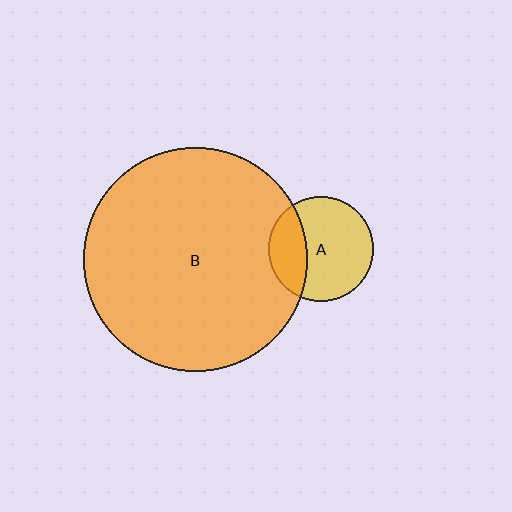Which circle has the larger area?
Circle B (orange).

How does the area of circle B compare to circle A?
Approximately 4.6 times.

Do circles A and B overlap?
Yes.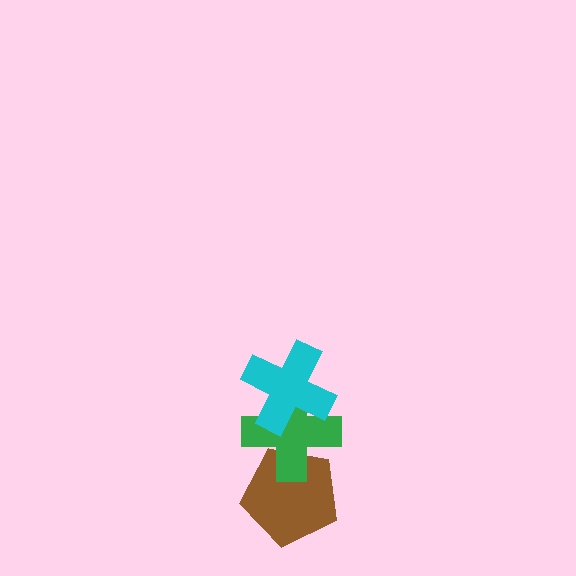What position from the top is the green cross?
The green cross is 2nd from the top.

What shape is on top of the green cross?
The cyan cross is on top of the green cross.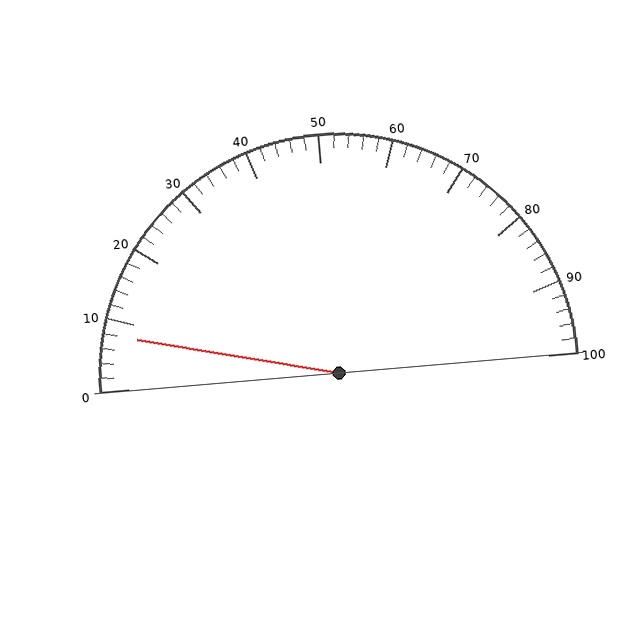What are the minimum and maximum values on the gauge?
The gauge ranges from 0 to 100.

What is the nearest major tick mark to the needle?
The nearest major tick mark is 10.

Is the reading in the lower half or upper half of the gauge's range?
The reading is in the lower half of the range (0 to 100).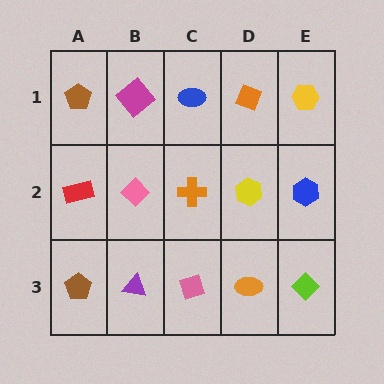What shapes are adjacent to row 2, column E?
A yellow hexagon (row 1, column E), a lime diamond (row 3, column E), a yellow hexagon (row 2, column D).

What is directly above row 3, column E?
A blue hexagon.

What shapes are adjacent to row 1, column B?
A pink diamond (row 2, column B), a brown pentagon (row 1, column A), a blue ellipse (row 1, column C).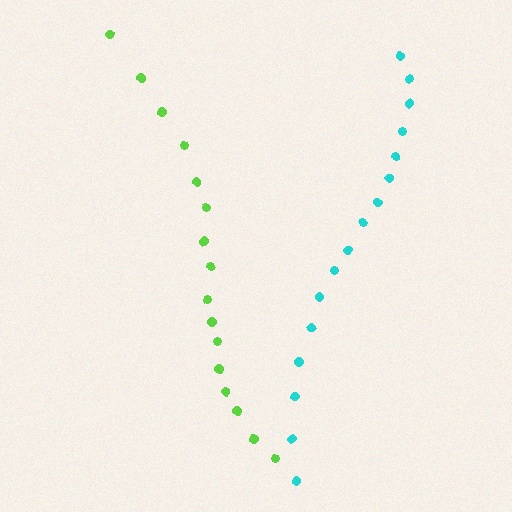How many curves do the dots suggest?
There are 2 distinct paths.